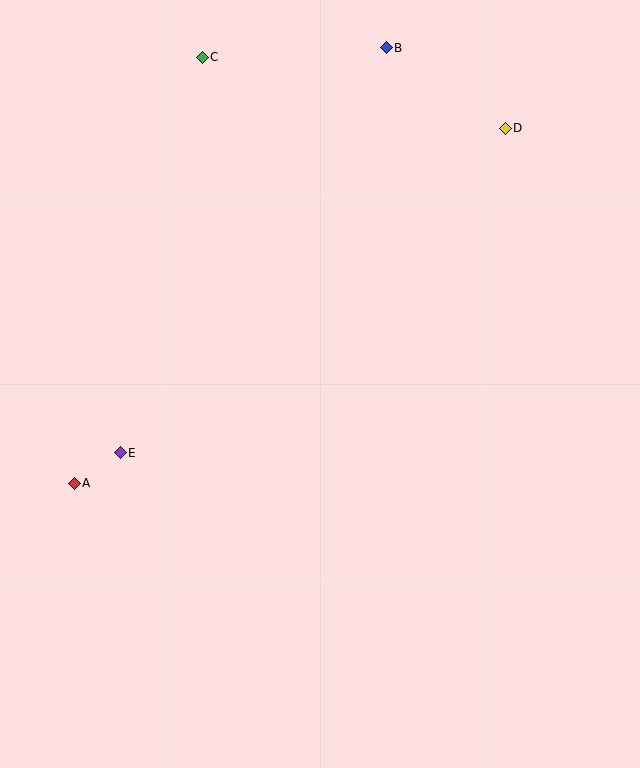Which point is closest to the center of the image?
Point E at (120, 453) is closest to the center.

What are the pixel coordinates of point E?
Point E is at (120, 453).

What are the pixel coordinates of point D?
Point D is at (505, 128).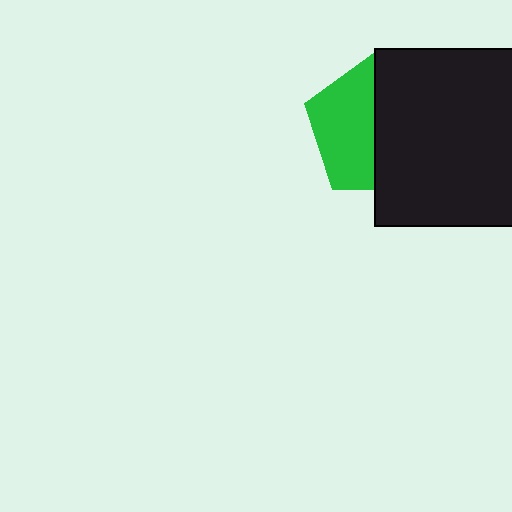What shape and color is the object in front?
The object in front is a black square.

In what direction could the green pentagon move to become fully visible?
The green pentagon could move left. That would shift it out from behind the black square entirely.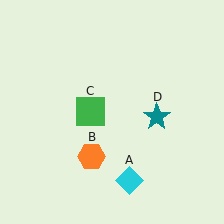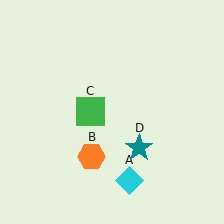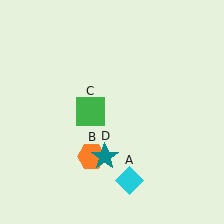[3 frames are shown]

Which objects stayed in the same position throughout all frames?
Cyan diamond (object A) and orange hexagon (object B) and green square (object C) remained stationary.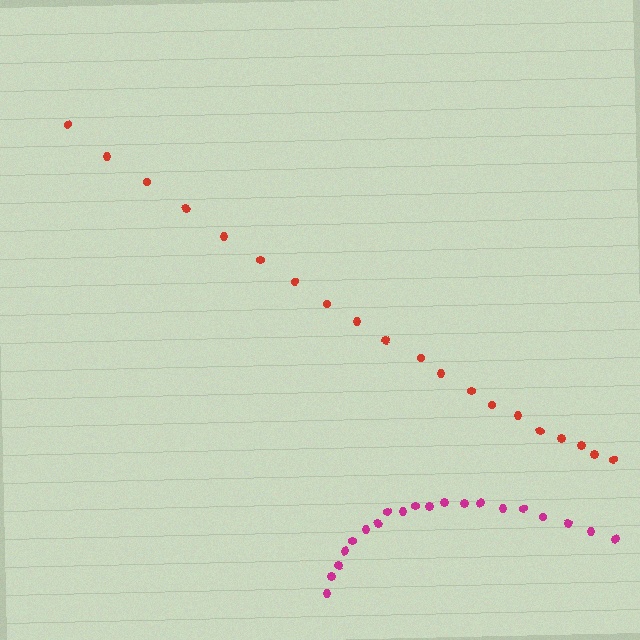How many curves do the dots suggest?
There are 2 distinct paths.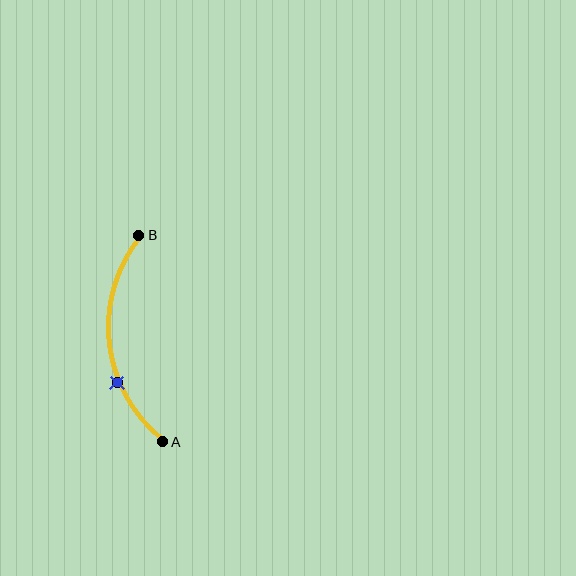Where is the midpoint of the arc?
The arc midpoint is the point on the curve farthest from the straight line joining A and B. It sits to the left of that line.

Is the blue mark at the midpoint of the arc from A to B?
No. The blue mark lies on the arc but is closer to endpoint A. The arc midpoint would be at the point on the curve equidistant along the arc from both A and B.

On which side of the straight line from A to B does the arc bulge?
The arc bulges to the left of the straight line connecting A and B.